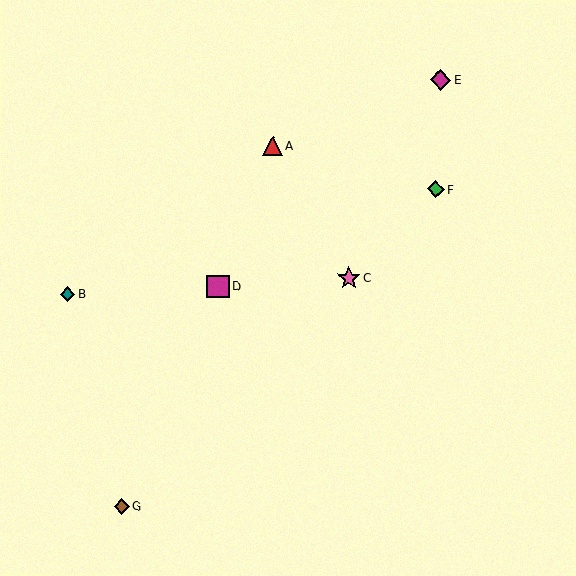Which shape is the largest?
The pink star (labeled C) is the largest.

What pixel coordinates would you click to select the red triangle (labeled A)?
Click at (273, 146) to select the red triangle A.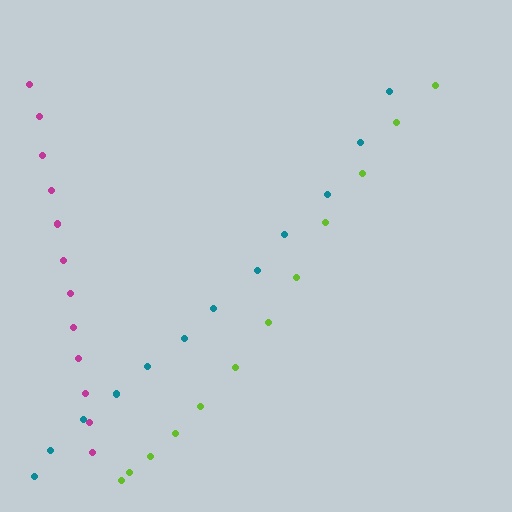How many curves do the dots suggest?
There are 3 distinct paths.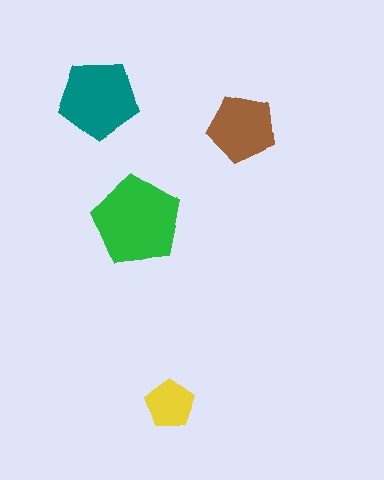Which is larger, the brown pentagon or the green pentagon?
The green one.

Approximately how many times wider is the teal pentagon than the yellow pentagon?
About 1.5 times wider.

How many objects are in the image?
There are 4 objects in the image.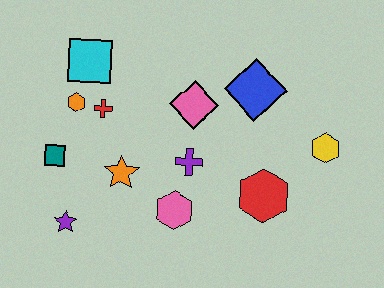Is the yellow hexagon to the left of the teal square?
No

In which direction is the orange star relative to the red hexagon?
The orange star is to the left of the red hexagon.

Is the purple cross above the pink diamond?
No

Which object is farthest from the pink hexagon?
The cyan square is farthest from the pink hexagon.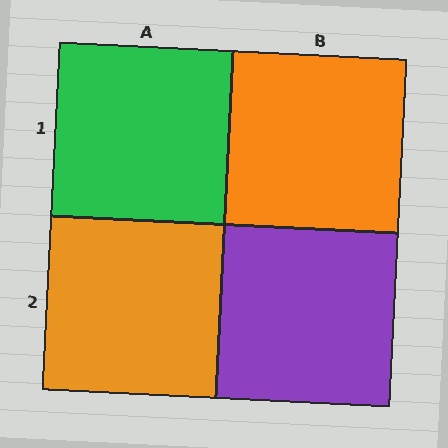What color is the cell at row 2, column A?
Orange.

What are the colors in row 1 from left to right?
Green, orange.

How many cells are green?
1 cell is green.